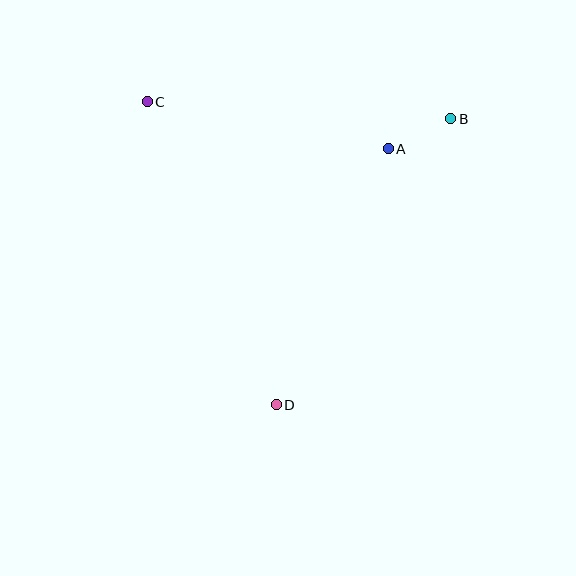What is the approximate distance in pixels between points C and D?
The distance between C and D is approximately 329 pixels.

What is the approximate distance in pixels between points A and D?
The distance between A and D is approximately 279 pixels.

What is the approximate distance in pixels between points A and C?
The distance between A and C is approximately 245 pixels.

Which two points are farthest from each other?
Points B and D are farthest from each other.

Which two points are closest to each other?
Points A and B are closest to each other.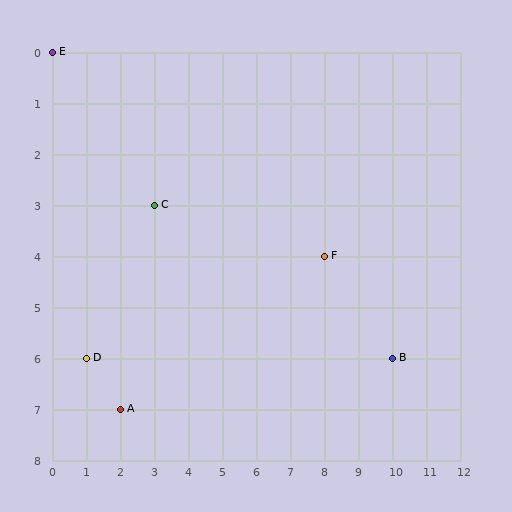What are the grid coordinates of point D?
Point D is at grid coordinates (1, 6).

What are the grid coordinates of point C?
Point C is at grid coordinates (3, 3).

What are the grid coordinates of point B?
Point B is at grid coordinates (10, 6).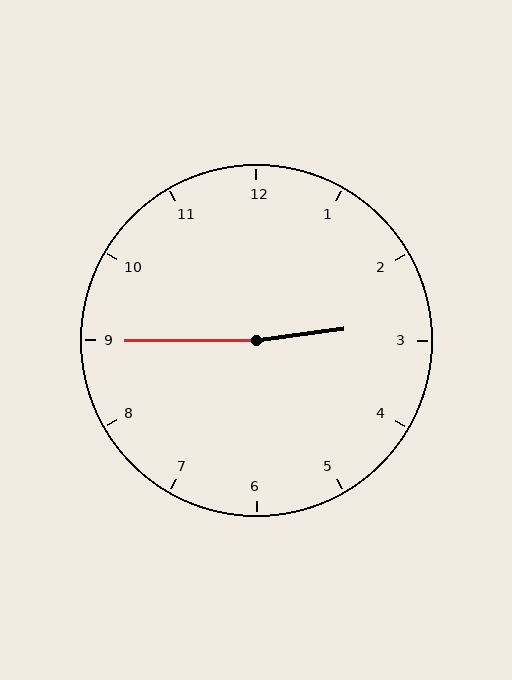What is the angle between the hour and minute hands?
Approximately 172 degrees.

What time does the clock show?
2:45.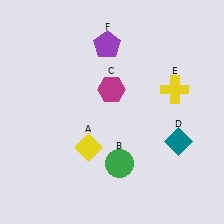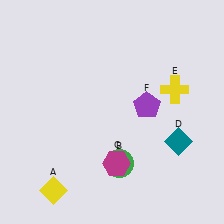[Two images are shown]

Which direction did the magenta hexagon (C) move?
The magenta hexagon (C) moved down.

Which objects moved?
The objects that moved are: the yellow diamond (A), the magenta hexagon (C), the purple pentagon (F).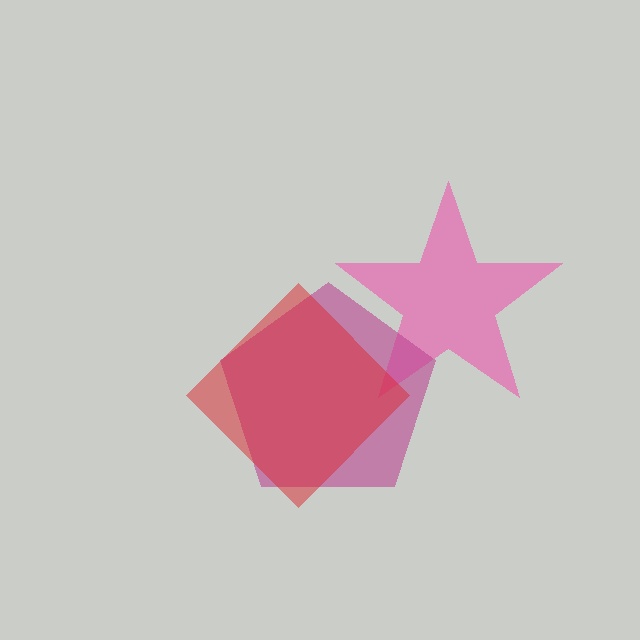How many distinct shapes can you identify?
There are 3 distinct shapes: a pink star, a magenta pentagon, a red diamond.